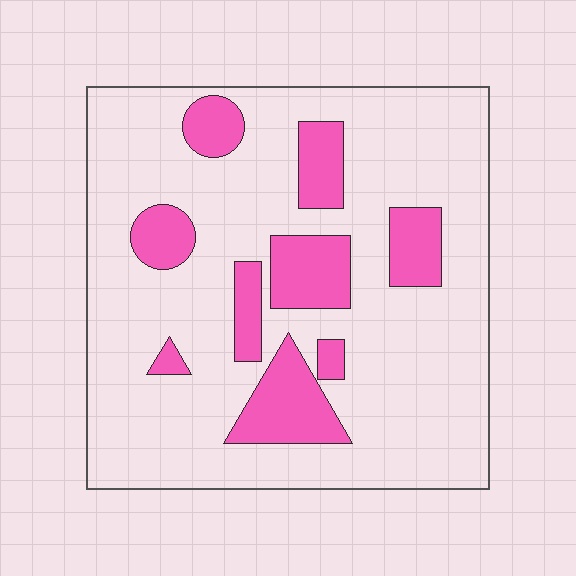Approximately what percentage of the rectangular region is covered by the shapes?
Approximately 20%.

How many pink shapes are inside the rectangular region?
9.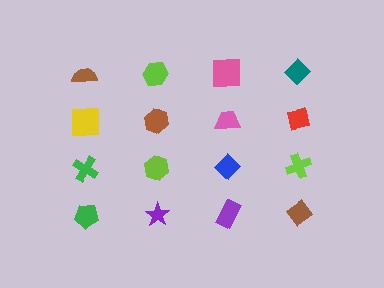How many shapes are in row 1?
4 shapes.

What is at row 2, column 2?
A brown hexagon.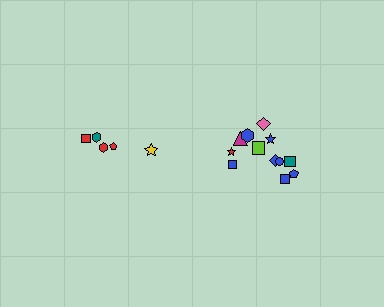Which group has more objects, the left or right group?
The right group.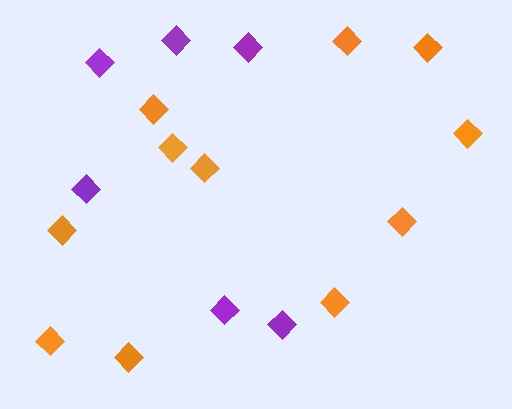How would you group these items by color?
There are 2 groups: one group of purple diamonds (6) and one group of orange diamonds (11).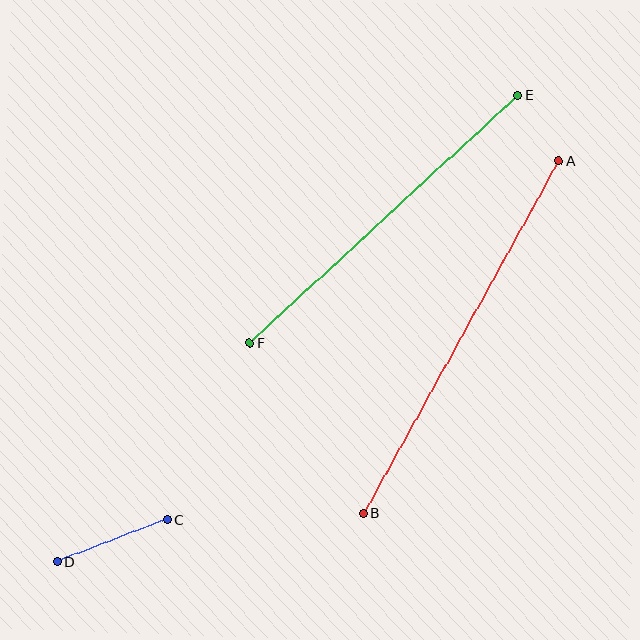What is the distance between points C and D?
The distance is approximately 117 pixels.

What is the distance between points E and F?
The distance is approximately 365 pixels.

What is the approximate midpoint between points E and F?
The midpoint is at approximately (384, 219) pixels.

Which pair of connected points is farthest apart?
Points A and B are farthest apart.